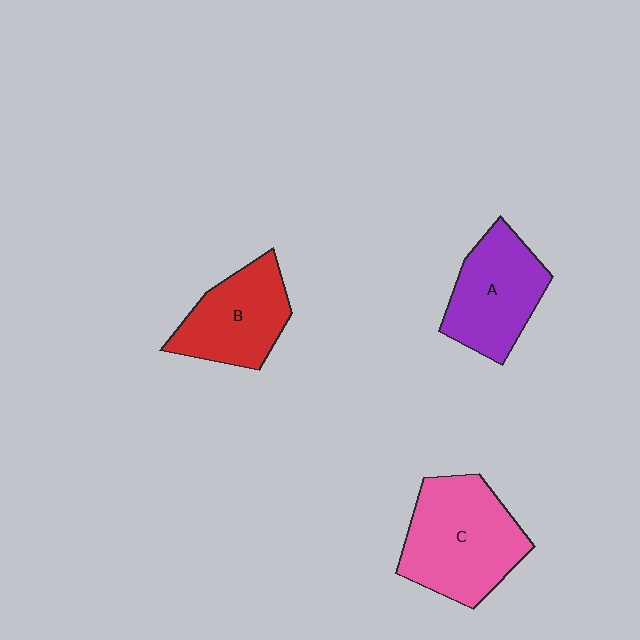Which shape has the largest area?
Shape C (pink).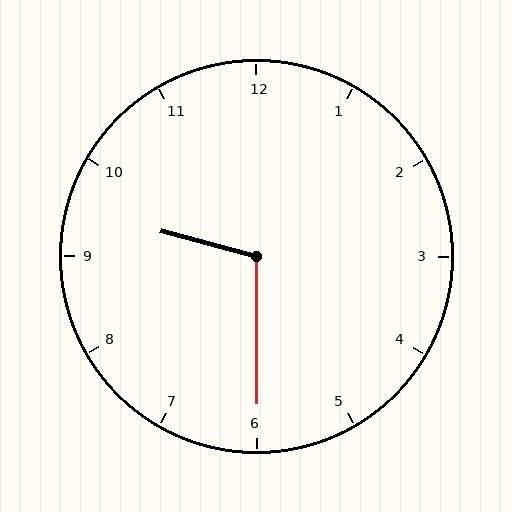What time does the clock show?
9:30.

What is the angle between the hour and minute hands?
Approximately 105 degrees.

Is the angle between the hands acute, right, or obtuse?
It is obtuse.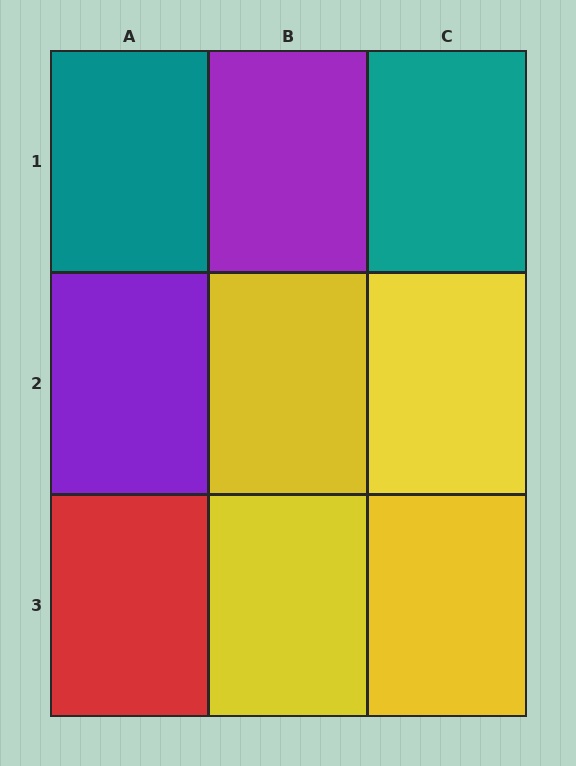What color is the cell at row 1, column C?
Teal.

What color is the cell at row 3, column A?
Red.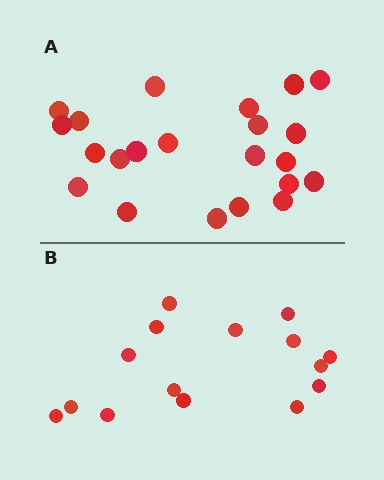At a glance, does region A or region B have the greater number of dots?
Region A (the top region) has more dots.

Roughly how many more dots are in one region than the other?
Region A has roughly 8 or so more dots than region B.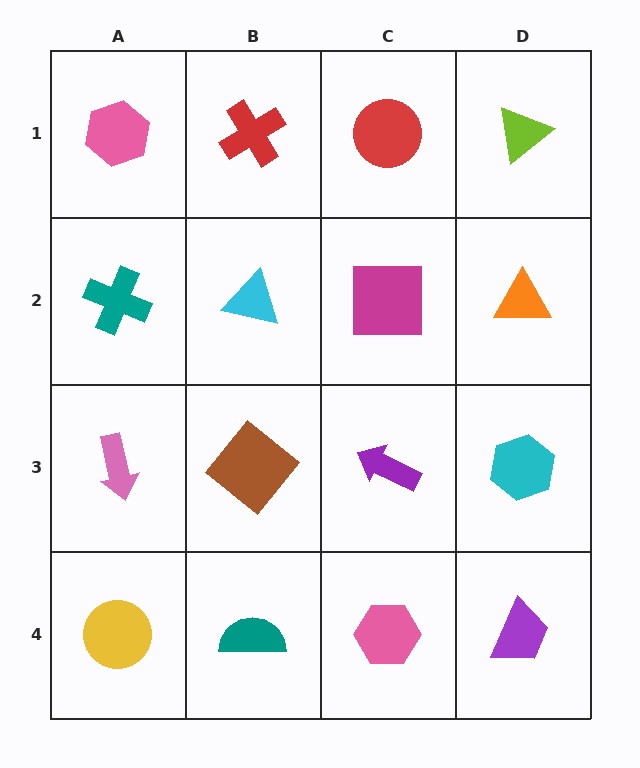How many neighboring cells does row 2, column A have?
3.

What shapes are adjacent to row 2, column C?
A red circle (row 1, column C), a purple arrow (row 3, column C), a cyan triangle (row 2, column B), an orange triangle (row 2, column D).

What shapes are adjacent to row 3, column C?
A magenta square (row 2, column C), a pink hexagon (row 4, column C), a brown diamond (row 3, column B), a cyan hexagon (row 3, column D).